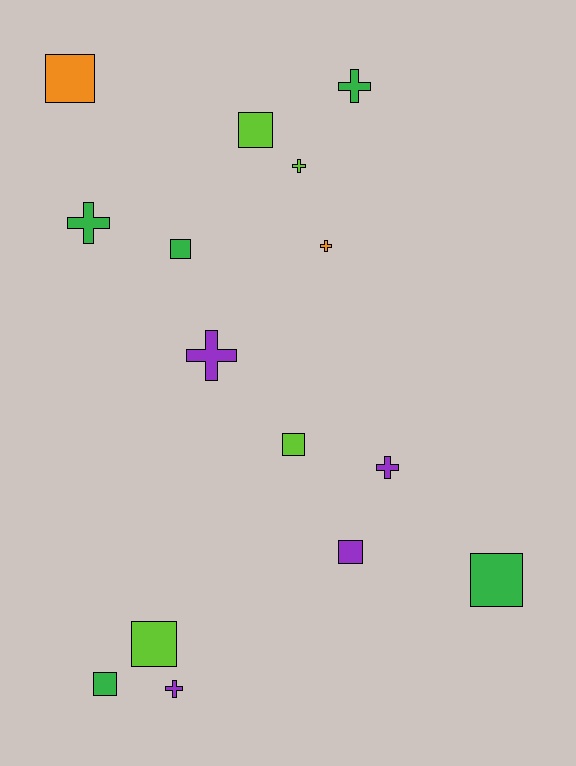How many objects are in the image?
There are 15 objects.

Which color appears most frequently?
Green, with 5 objects.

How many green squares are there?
There are 3 green squares.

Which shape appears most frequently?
Square, with 8 objects.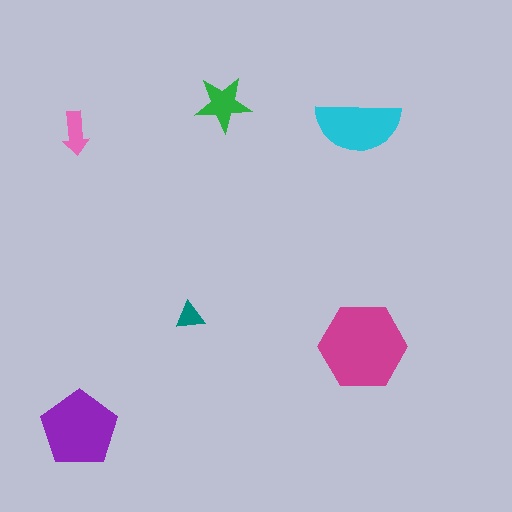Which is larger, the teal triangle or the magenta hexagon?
The magenta hexagon.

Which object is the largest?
The magenta hexagon.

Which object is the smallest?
The teal triangle.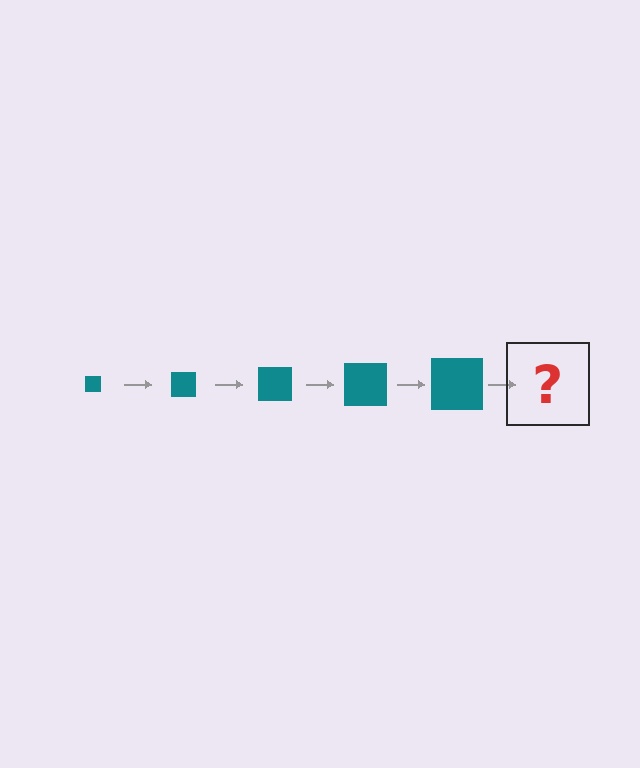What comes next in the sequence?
The next element should be a teal square, larger than the previous one.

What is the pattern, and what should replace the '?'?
The pattern is that the square gets progressively larger each step. The '?' should be a teal square, larger than the previous one.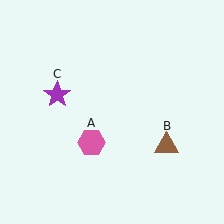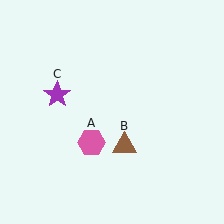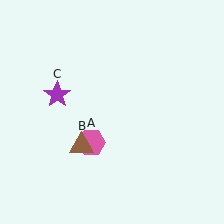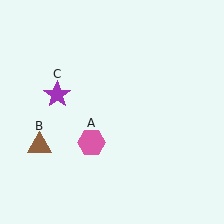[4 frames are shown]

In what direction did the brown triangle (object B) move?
The brown triangle (object B) moved left.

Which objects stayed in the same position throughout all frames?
Pink hexagon (object A) and purple star (object C) remained stationary.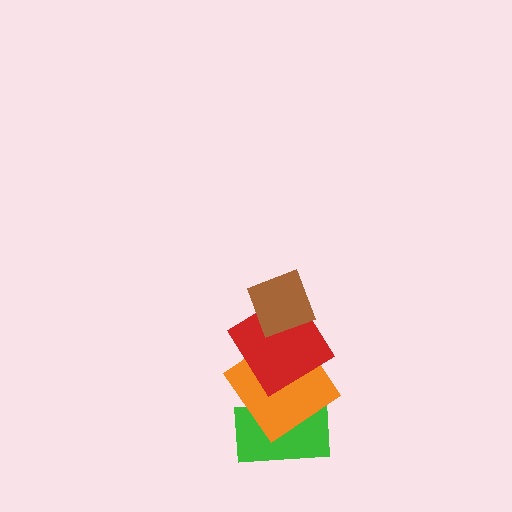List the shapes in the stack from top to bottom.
From top to bottom: the brown diamond, the red diamond, the orange diamond, the green rectangle.